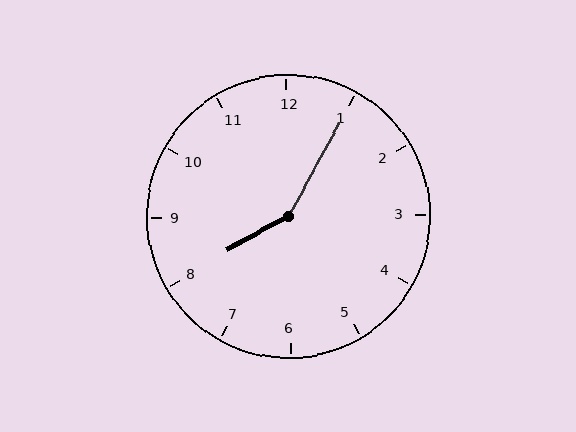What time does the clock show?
8:05.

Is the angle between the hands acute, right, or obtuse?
It is obtuse.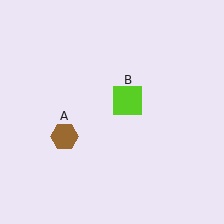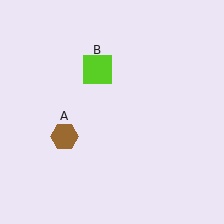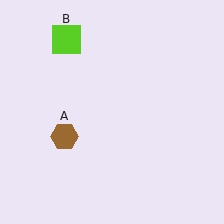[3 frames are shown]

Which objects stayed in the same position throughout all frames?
Brown hexagon (object A) remained stationary.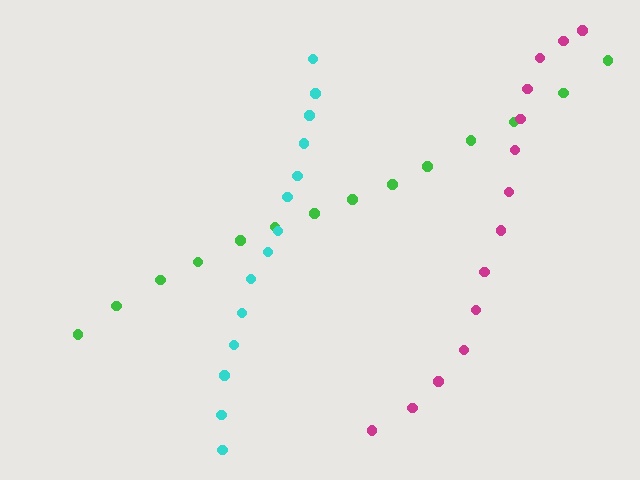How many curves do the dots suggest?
There are 3 distinct paths.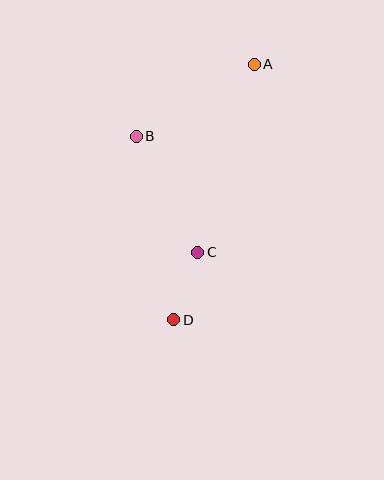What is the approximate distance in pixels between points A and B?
The distance between A and B is approximately 138 pixels.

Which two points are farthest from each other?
Points A and D are farthest from each other.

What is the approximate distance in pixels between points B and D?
The distance between B and D is approximately 187 pixels.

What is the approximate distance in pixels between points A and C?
The distance between A and C is approximately 196 pixels.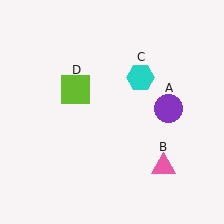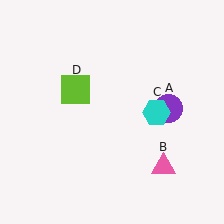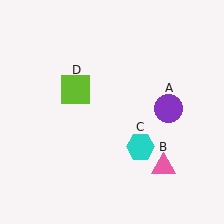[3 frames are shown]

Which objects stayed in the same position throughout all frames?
Purple circle (object A) and pink triangle (object B) and lime square (object D) remained stationary.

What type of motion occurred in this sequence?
The cyan hexagon (object C) rotated clockwise around the center of the scene.